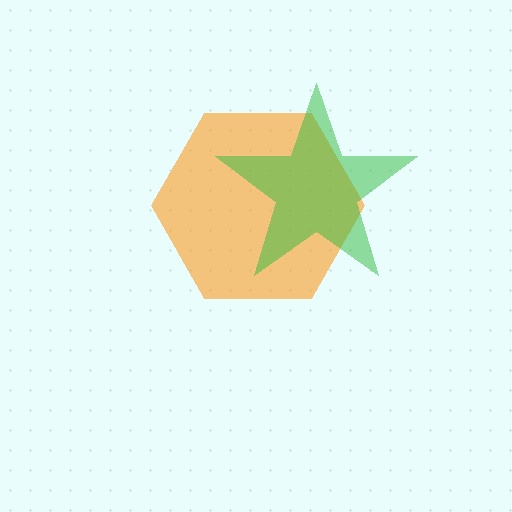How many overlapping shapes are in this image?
There are 2 overlapping shapes in the image.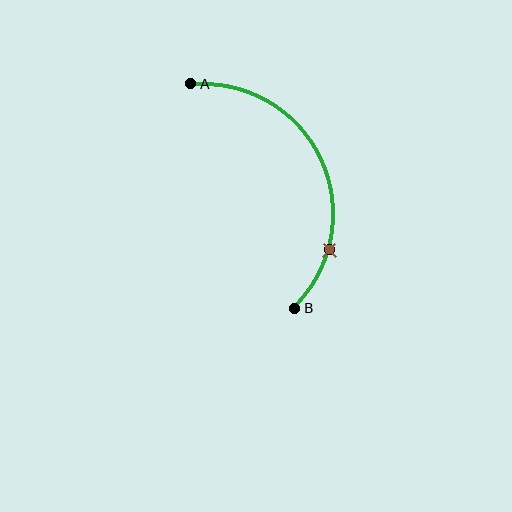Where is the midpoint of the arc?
The arc midpoint is the point on the curve farthest from the straight line joining A and B. It sits to the right of that line.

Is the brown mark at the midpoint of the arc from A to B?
No. The brown mark lies on the arc but is closer to endpoint B. The arc midpoint would be at the point on the curve equidistant along the arc from both A and B.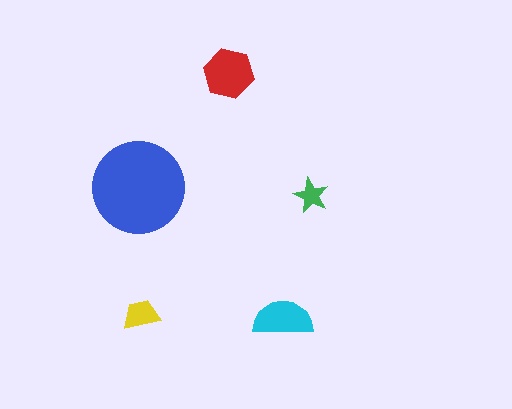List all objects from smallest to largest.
The green star, the yellow trapezoid, the cyan semicircle, the red hexagon, the blue circle.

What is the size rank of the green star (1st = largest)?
5th.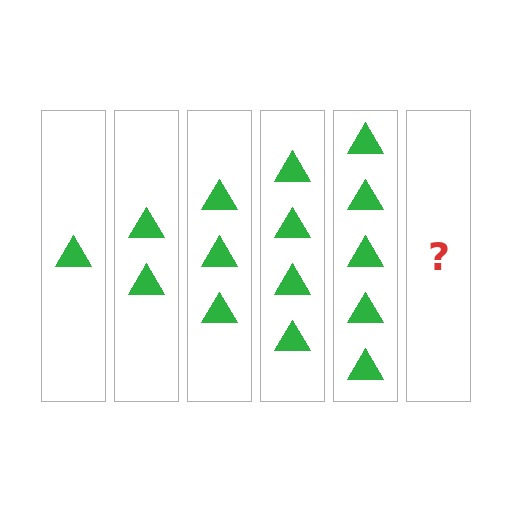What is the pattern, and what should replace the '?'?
The pattern is that each step adds one more triangle. The '?' should be 6 triangles.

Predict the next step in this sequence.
The next step is 6 triangles.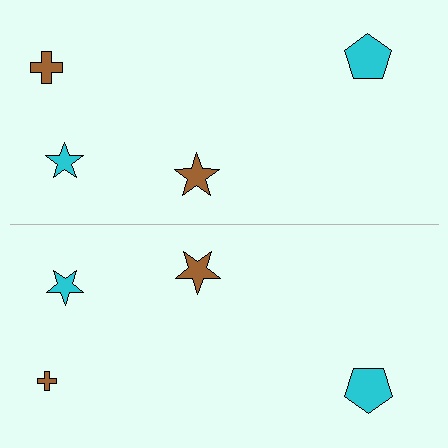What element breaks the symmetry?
The brown cross on the bottom side has a different size than its mirror counterpart.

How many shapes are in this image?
There are 8 shapes in this image.